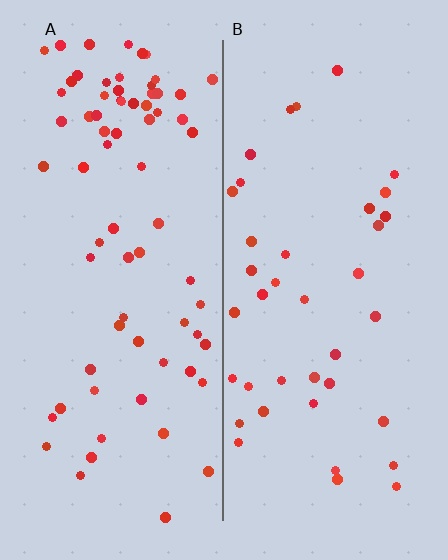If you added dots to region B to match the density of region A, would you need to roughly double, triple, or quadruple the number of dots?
Approximately double.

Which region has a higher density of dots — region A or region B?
A (the left).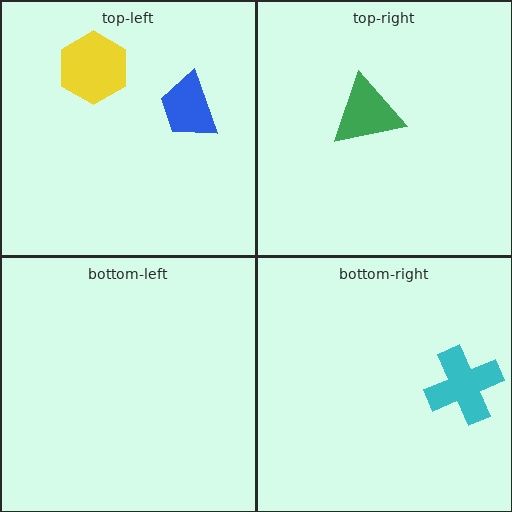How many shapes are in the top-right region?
1.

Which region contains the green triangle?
The top-right region.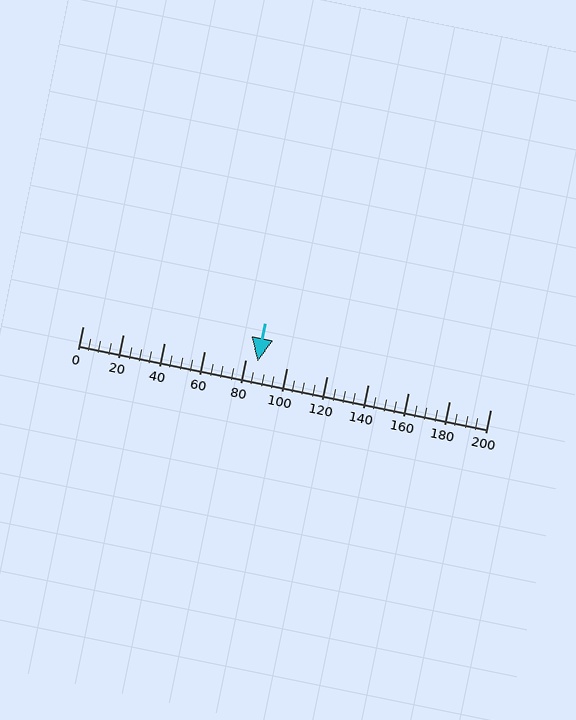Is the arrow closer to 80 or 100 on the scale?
The arrow is closer to 80.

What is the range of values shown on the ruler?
The ruler shows values from 0 to 200.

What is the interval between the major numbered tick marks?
The major tick marks are spaced 20 units apart.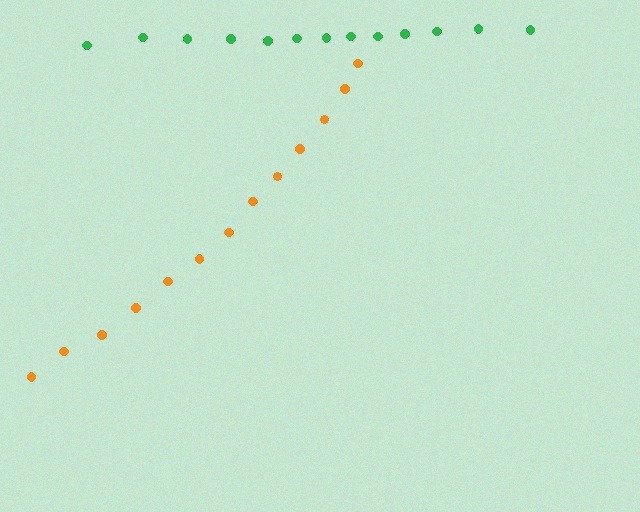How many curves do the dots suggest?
There are 2 distinct paths.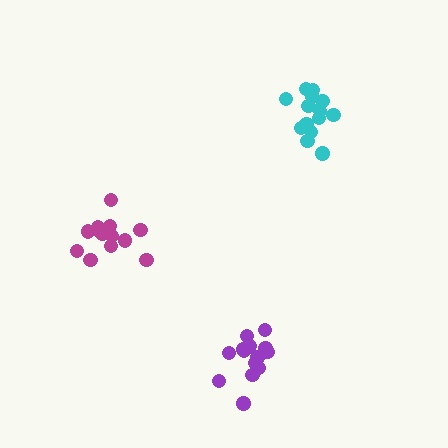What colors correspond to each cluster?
The clusters are colored: cyan, magenta, purple.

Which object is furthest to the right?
The cyan cluster is rightmost.